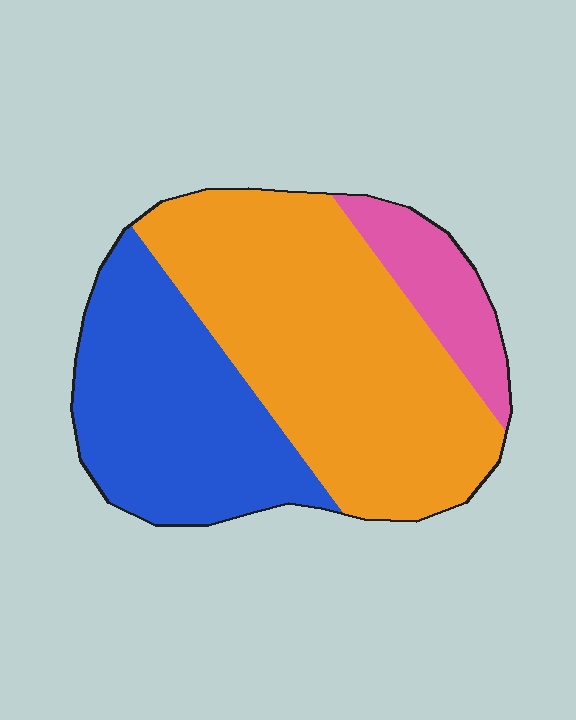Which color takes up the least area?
Pink, at roughly 10%.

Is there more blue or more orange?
Orange.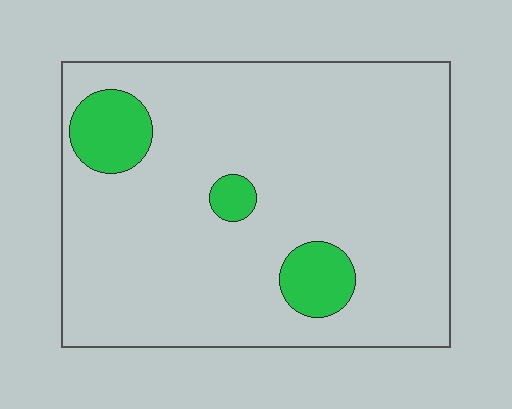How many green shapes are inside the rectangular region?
3.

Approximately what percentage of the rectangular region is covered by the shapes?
Approximately 10%.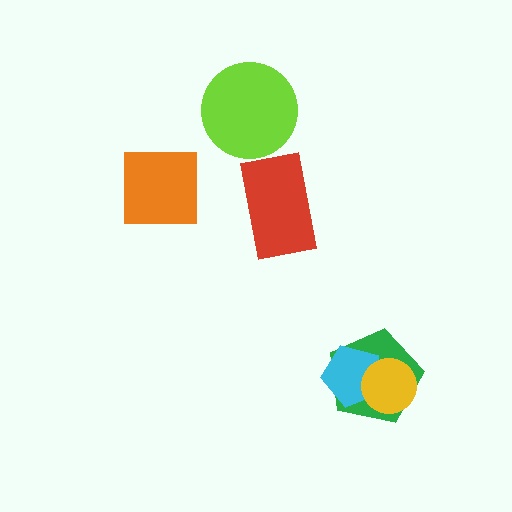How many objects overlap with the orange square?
0 objects overlap with the orange square.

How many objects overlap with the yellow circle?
2 objects overlap with the yellow circle.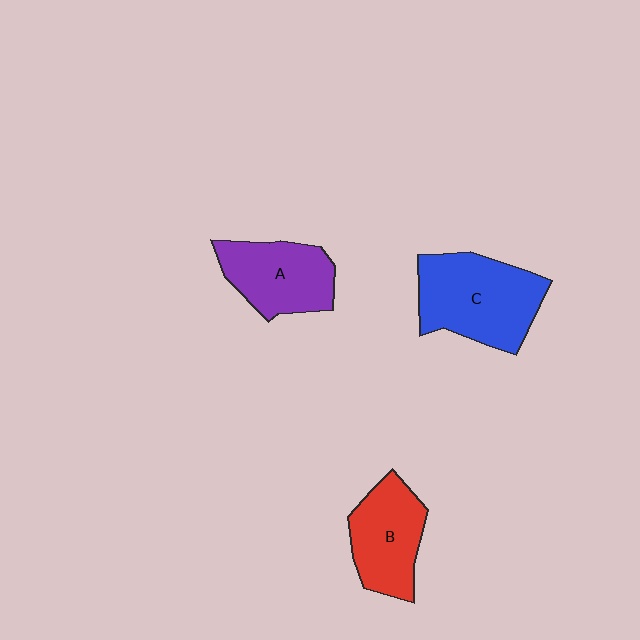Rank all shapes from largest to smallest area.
From largest to smallest: C (blue), A (purple), B (red).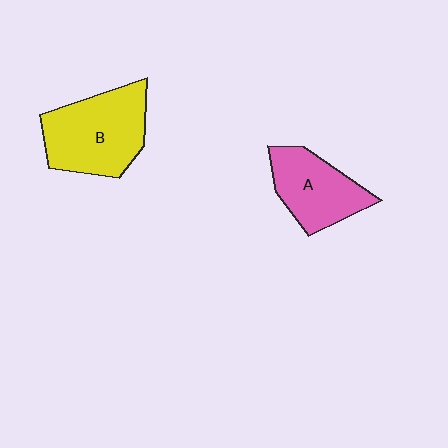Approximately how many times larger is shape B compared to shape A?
Approximately 1.3 times.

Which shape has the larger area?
Shape B (yellow).